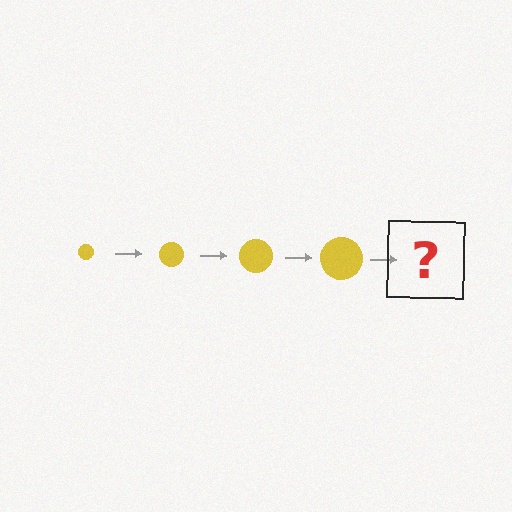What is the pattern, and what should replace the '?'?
The pattern is that the circle gets progressively larger each step. The '?' should be a yellow circle, larger than the previous one.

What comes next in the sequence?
The next element should be a yellow circle, larger than the previous one.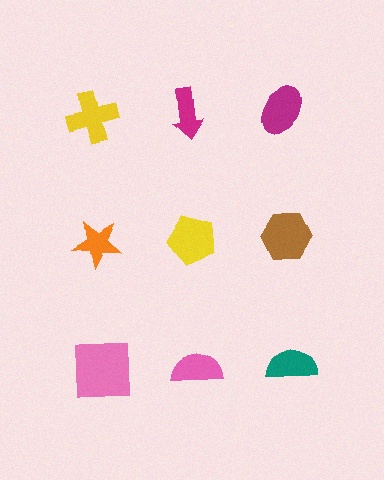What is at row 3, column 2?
A pink semicircle.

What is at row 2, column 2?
A yellow pentagon.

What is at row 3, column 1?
A pink square.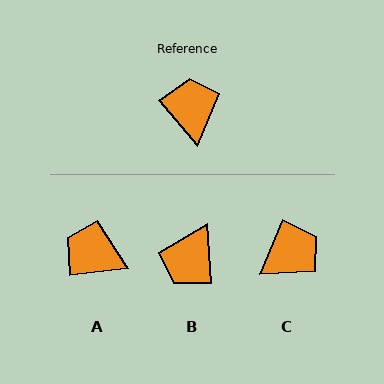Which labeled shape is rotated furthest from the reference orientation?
B, about 143 degrees away.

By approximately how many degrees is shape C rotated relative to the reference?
Approximately 63 degrees clockwise.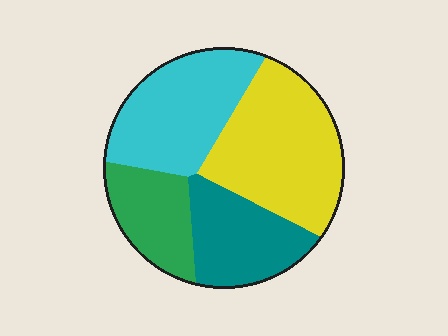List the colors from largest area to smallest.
From largest to smallest: yellow, cyan, teal, green.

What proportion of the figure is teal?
Teal takes up about one fifth (1/5) of the figure.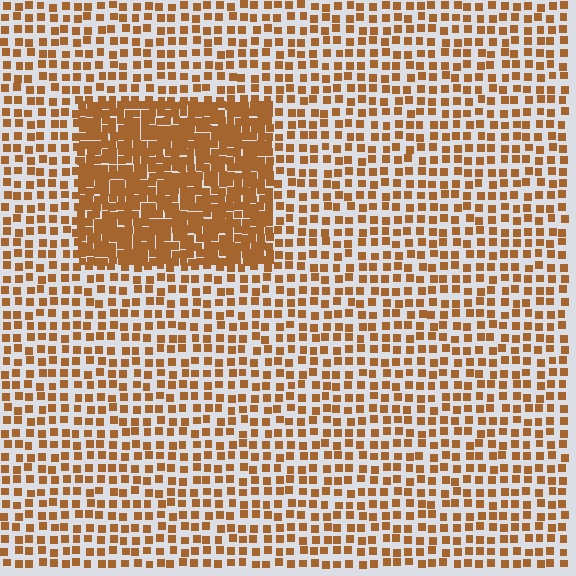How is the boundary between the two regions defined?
The boundary is defined by a change in element density (approximately 2.3x ratio). All elements are the same color, size, and shape.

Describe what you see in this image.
The image contains small brown elements arranged at two different densities. A rectangle-shaped region is visible where the elements are more densely packed than the surrounding area.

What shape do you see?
I see a rectangle.